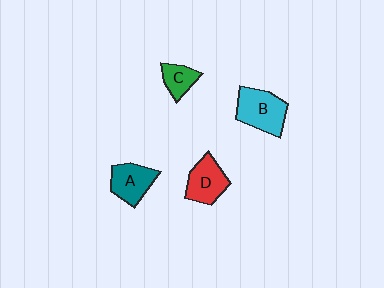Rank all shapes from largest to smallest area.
From largest to smallest: B (cyan), D (red), A (teal), C (green).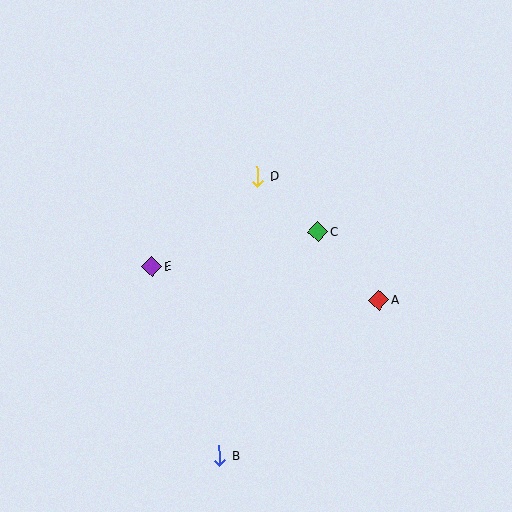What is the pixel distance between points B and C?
The distance between B and C is 245 pixels.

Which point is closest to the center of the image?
Point C at (318, 232) is closest to the center.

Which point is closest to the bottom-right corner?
Point A is closest to the bottom-right corner.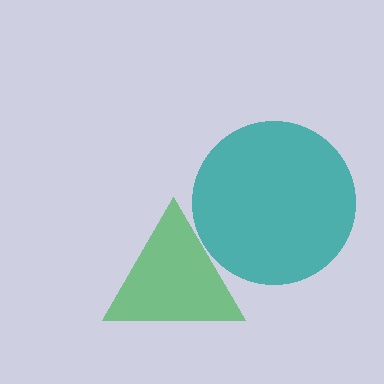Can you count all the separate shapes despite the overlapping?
Yes, there are 2 separate shapes.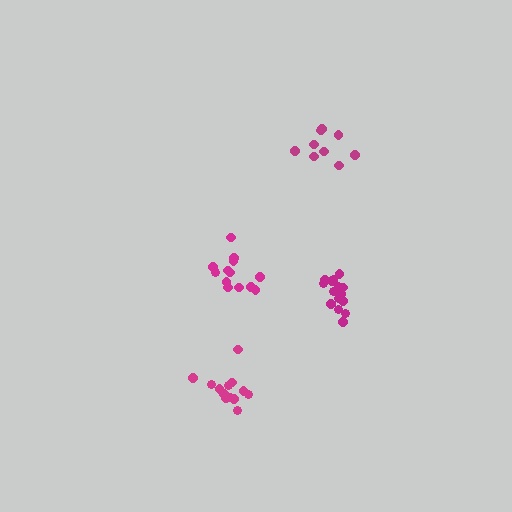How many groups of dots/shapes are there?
There are 4 groups.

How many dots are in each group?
Group 1: 13 dots, Group 2: 9 dots, Group 3: 13 dots, Group 4: 15 dots (50 total).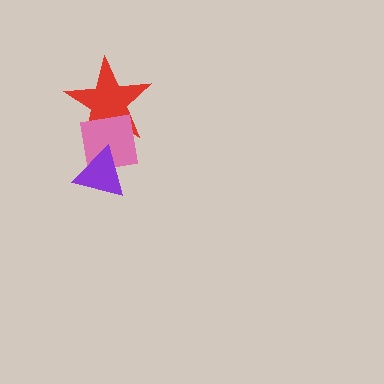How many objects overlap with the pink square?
2 objects overlap with the pink square.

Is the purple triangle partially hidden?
No, no other shape covers it.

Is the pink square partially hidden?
Yes, it is partially covered by another shape.